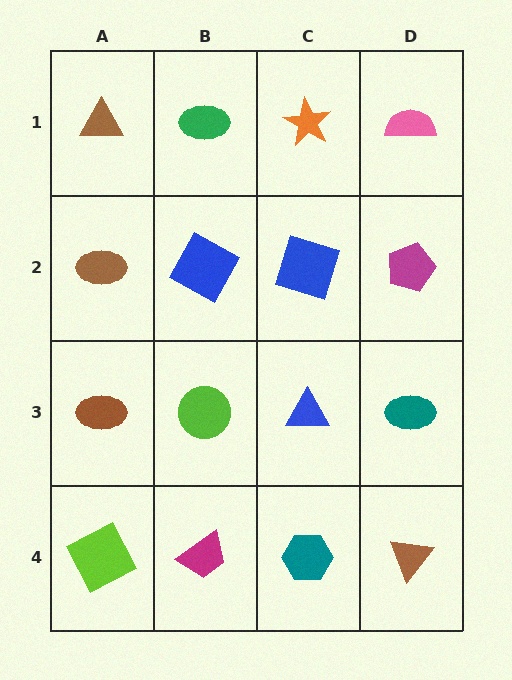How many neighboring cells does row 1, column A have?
2.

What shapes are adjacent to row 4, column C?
A blue triangle (row 3, column C), a magenta trapezoid (row 4, column B), a brown triangle (row 4, column D).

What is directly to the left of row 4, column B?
A lime square.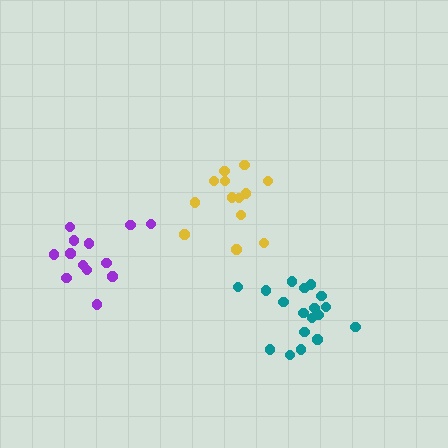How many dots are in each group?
Group 1: 18 dots, Group 2: 13 dots, Group 3: 13 dots (44 total).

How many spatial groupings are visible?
There are 3 spatial groupings.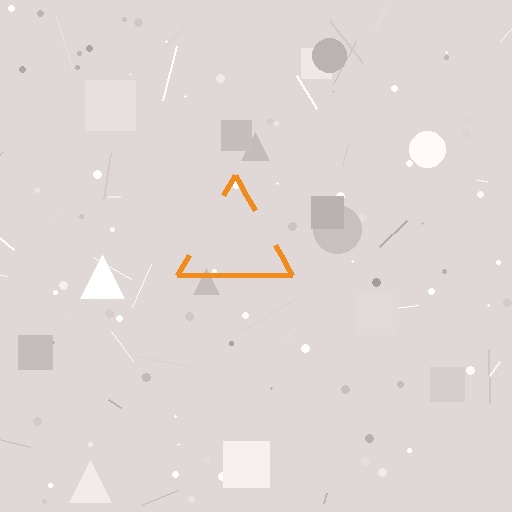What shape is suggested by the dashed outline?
The dashed outline suggests a triangle.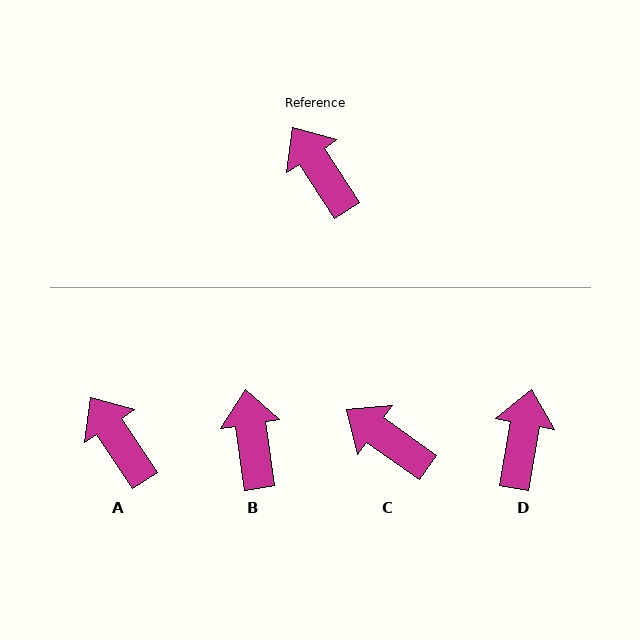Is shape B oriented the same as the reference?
No, it is off by about 25 degrees.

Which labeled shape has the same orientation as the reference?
A.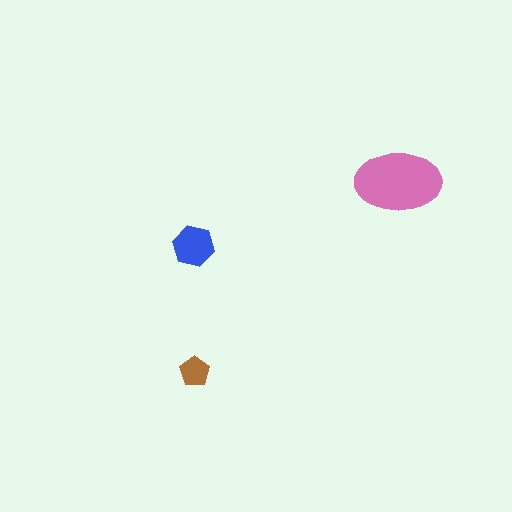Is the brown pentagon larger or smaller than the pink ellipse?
Smaller.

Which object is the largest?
The pink ellipse.